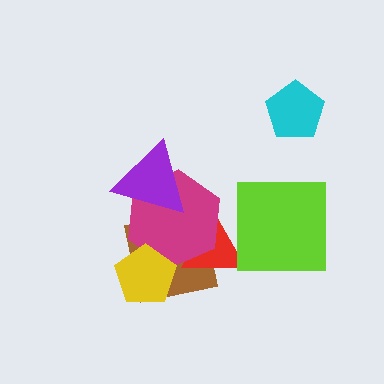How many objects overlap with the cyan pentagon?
0 objects overlap with the cyan pentagon.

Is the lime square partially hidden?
No, no other shape covers it.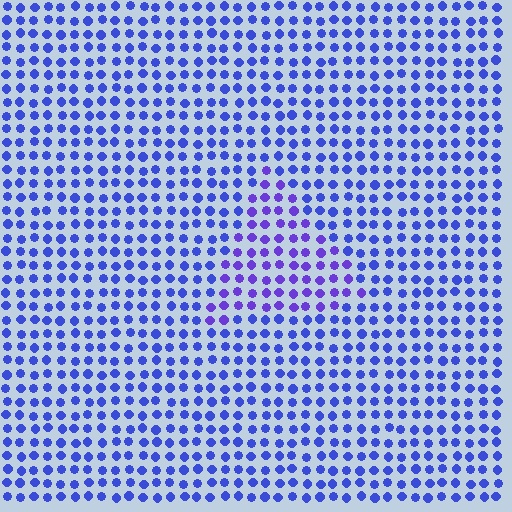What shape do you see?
I see a triangle.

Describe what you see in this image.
The image is filled with small blue elements in a uniform arrangement. A triangle-shaped region is visible where the elements are tinted to a slightly different hue, forming a subtle color boundary.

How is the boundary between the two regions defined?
The boundary is defined purely by a slight shift in hue (about 25 degrees). Spacing, size, and orientation are identical on both sides.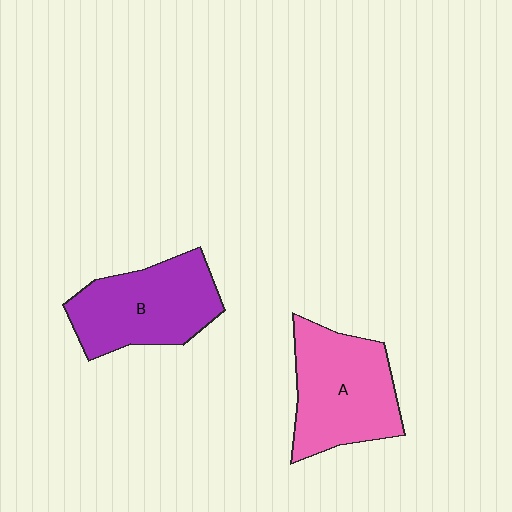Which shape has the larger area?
Shape A (pink).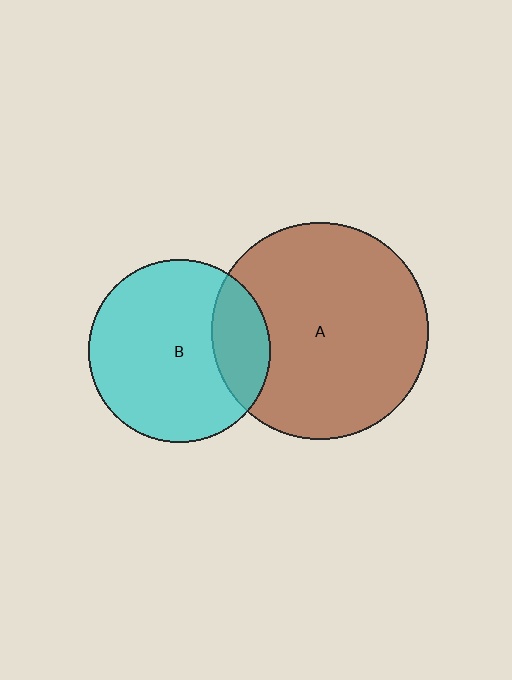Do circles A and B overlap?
Yes.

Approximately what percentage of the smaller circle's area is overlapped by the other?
Approximately 20%.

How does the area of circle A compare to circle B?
Approximately 1.4 times.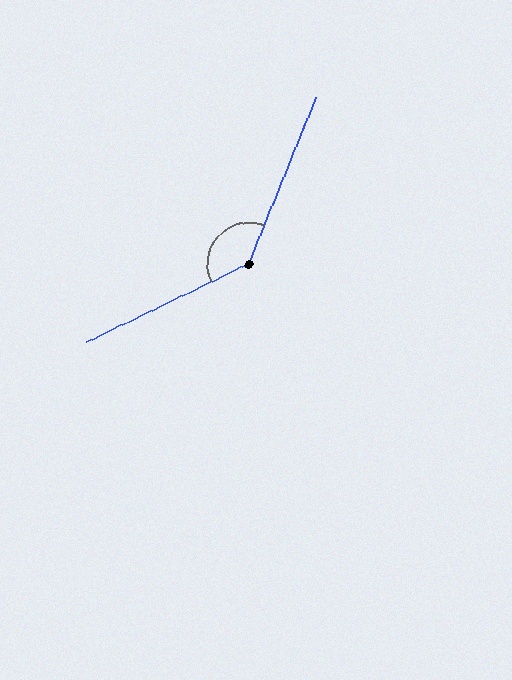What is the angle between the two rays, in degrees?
Approximately 138 degrees.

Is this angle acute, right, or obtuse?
It is obtuse.